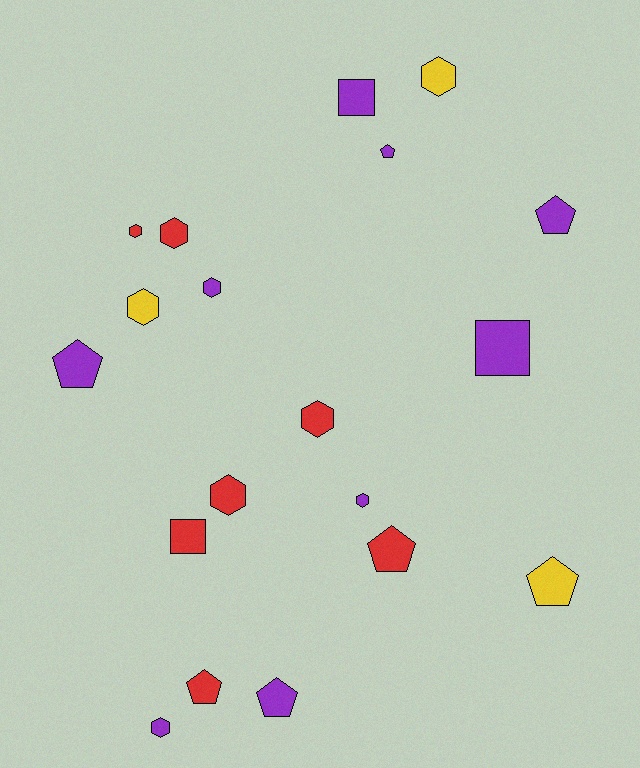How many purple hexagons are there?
There are 3 purple hexagons.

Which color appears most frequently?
Purple, with 9 objects.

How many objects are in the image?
There are 19 objects.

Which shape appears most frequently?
Hexagon, with 9 objects.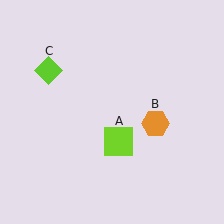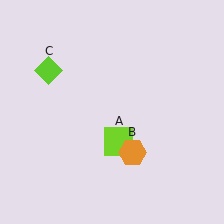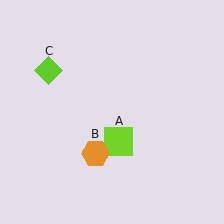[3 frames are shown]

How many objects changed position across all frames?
1 object changed position: orange hexagon (object B).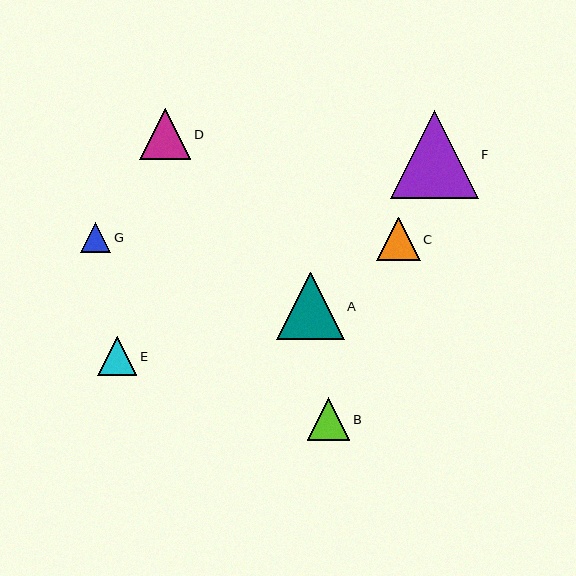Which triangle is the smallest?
Triangle G is the smallest with a size of approximately 31 pixels.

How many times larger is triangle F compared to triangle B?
Triangle F is approximately 2.1 times the size of triangle B.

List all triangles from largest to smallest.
From largest to smallest: F, A, D, C, B, E, G.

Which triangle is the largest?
Triangle F is the largest with a size of approximately 88 pixels.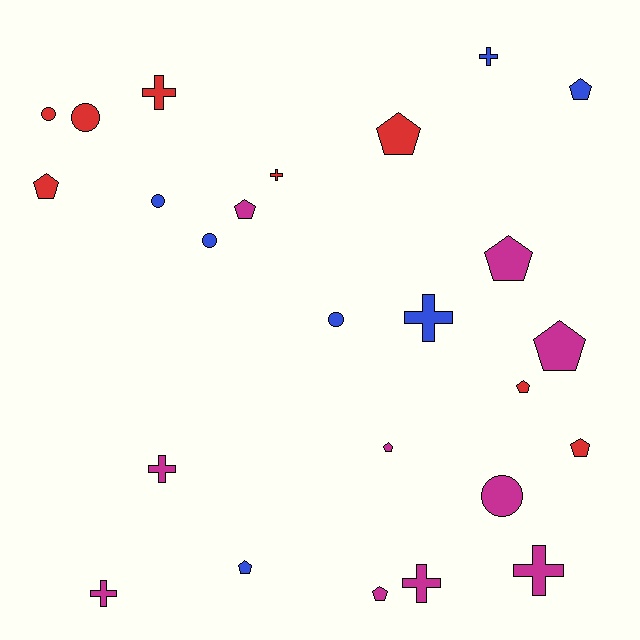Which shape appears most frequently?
Pentagon, with 11 objects.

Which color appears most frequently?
Magenta, with 10 objects.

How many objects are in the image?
There are 25 objects.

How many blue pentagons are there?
There are 2 blue pentagons.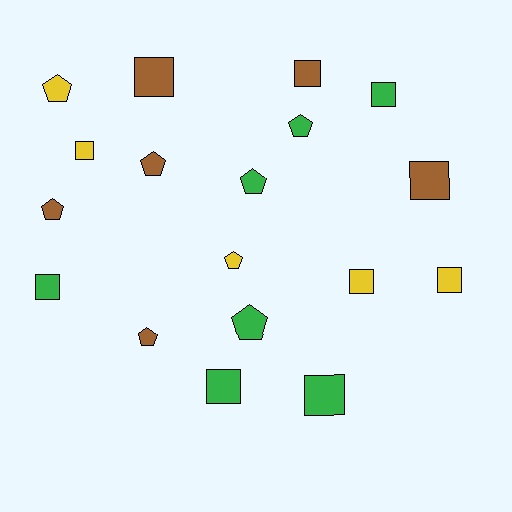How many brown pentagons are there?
There are 3 brown pentagons.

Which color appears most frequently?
Green, with 7 objects.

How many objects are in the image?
There are 18 objects.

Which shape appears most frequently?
Square, with 10 objects.